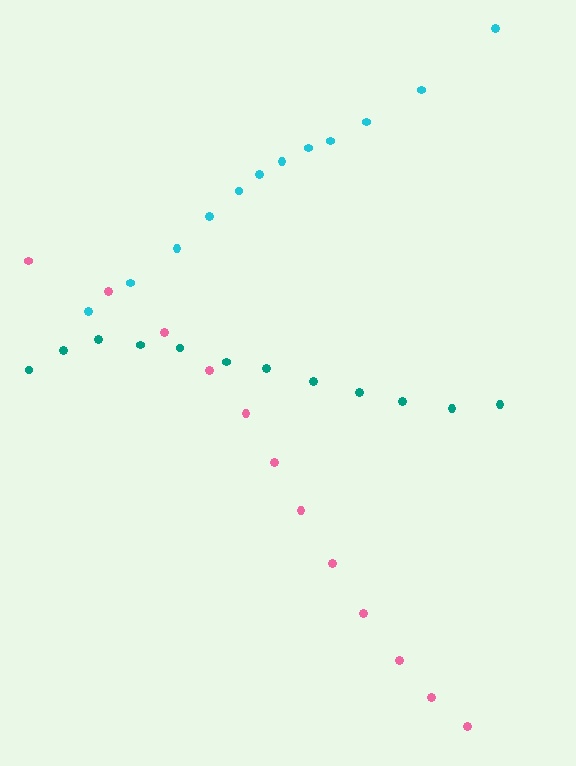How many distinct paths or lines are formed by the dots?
There are 3 distinct paths.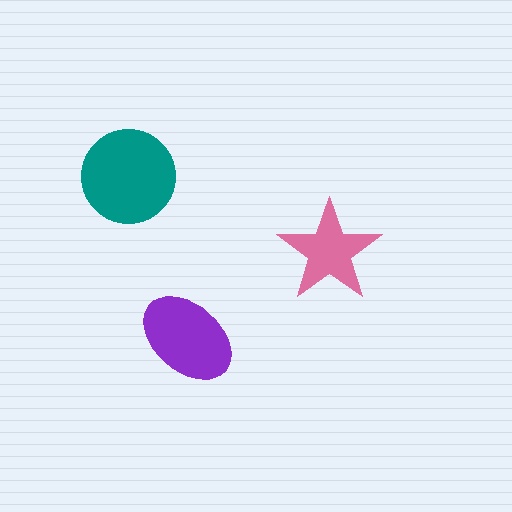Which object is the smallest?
The pink star.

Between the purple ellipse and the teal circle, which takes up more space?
The teal circle.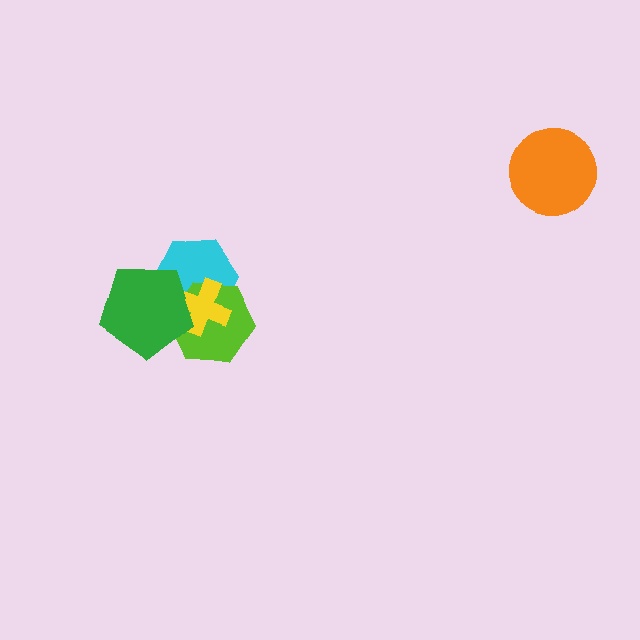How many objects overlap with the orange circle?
0 objects overlap with the orange circle.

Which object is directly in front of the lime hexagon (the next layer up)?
The yellow cross is directly in front of the lime hexagon.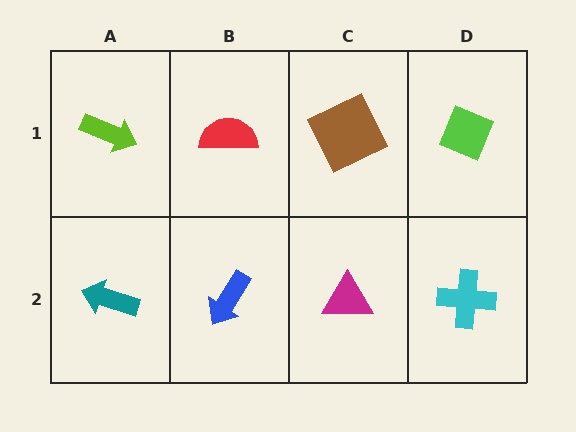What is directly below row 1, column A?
A teal arrow.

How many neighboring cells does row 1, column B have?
3.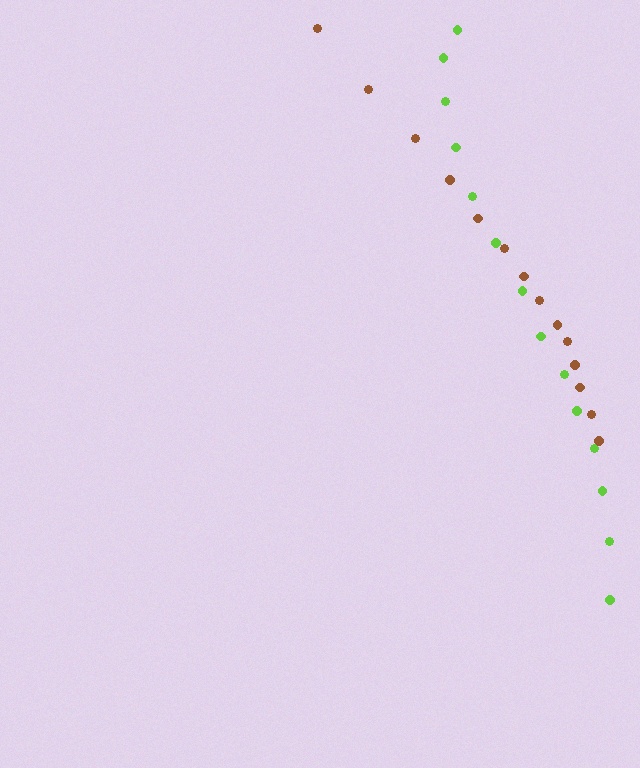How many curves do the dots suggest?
There are 2 distinct paths.